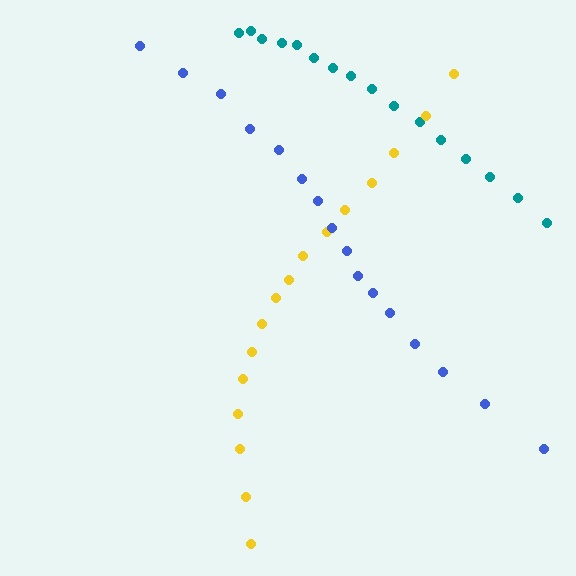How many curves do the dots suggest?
There are 3 distinct paths.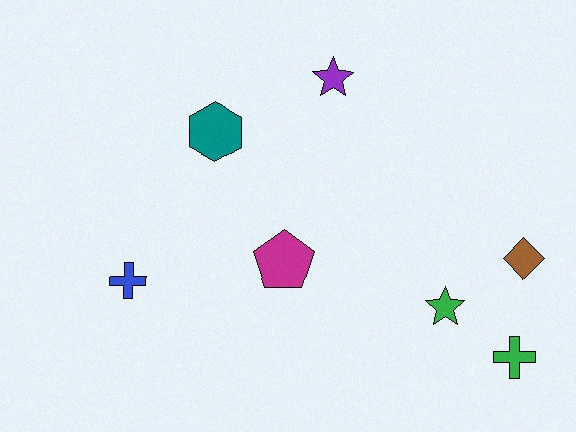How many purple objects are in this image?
There is 1 purple object.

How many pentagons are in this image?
There is 1 pentagon.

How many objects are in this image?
There are 7 objects.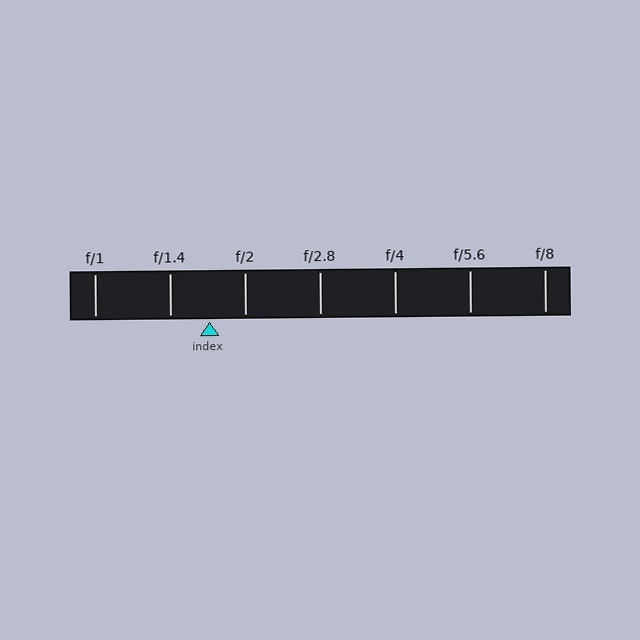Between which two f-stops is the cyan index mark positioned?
The index mark is between f/1.4 and f/2.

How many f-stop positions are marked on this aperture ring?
There are 7 f-stop positions marked.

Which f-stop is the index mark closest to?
The index mark is closest to f/2.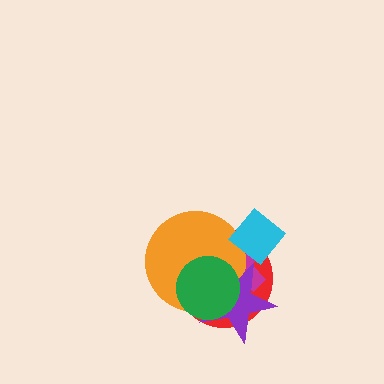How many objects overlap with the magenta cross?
5 objects overlap with the magenta cross.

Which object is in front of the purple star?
The green circle is in front of the purple star.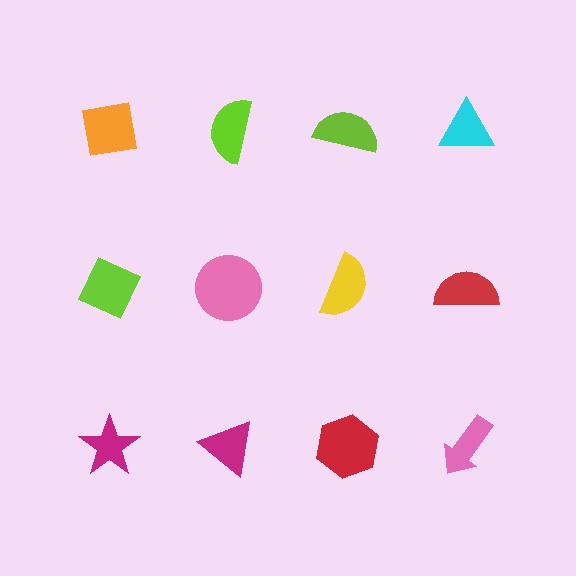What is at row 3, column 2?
A magenta triangle.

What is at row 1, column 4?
A cyan triangle.